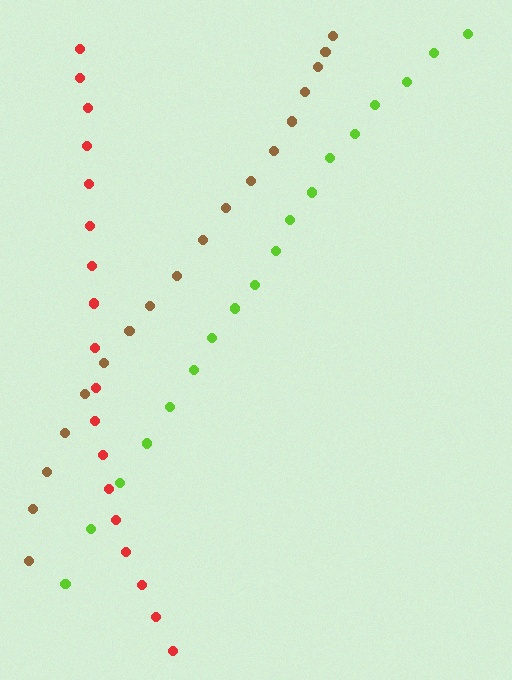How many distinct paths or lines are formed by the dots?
There are 3 distinct paths.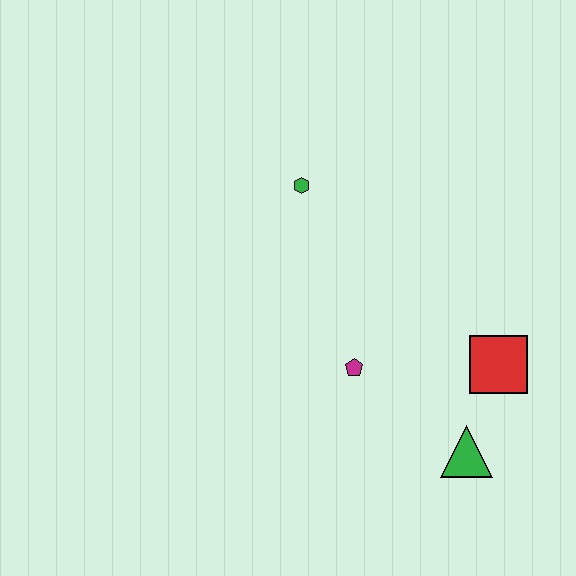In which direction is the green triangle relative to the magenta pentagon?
The green triangle is to the right of the magenta pentagon.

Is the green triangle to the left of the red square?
Yes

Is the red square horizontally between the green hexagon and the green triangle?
No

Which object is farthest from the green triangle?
The green hexagon is farthest from the green triangle.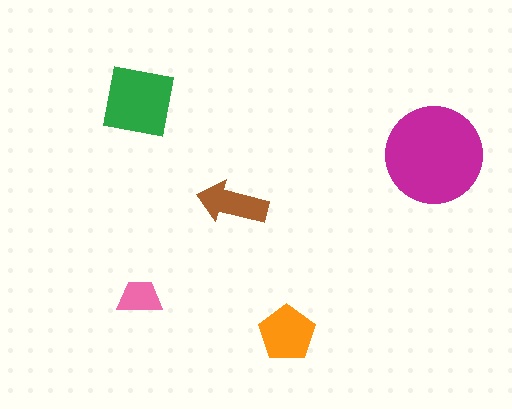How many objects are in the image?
There are 5 objects in the image.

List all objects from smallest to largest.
The pink trapezoid, the brown arrow, the orange pentagon, the green square, the magenta circle.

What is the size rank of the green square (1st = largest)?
2nd.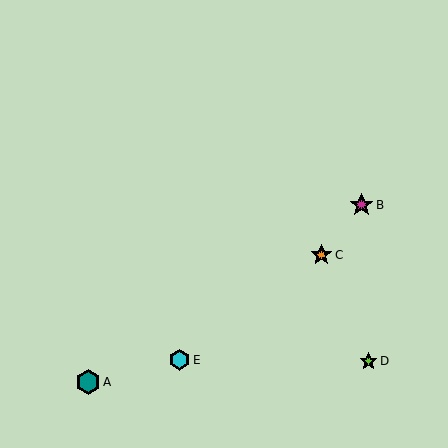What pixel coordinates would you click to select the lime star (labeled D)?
Click at (369, 361) to select the lime star D.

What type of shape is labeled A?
Shape A is a teal hexagon.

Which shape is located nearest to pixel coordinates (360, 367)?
The lime star (labeled D) at (369, 361) is nearest to that location.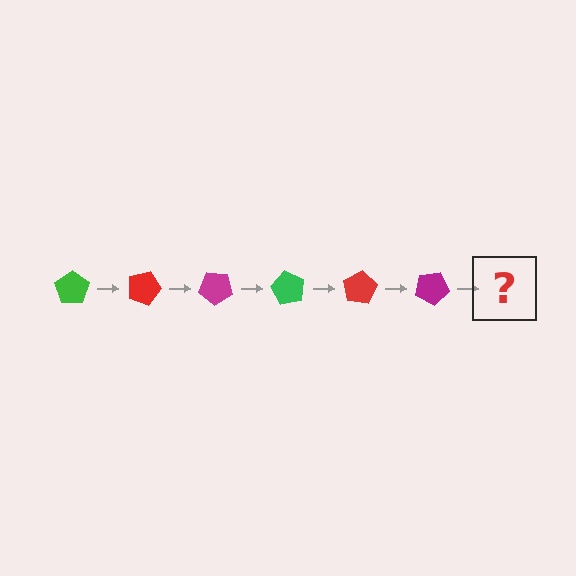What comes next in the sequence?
The next element should be a green pentagon, rotated 120 degrees from the start.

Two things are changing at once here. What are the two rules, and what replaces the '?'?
The two rules are that it rotates 20 degrees each step and the color cycles through green, red, and magenta. The '?' should be a green pentagon, rotated 120 degrees from the start.